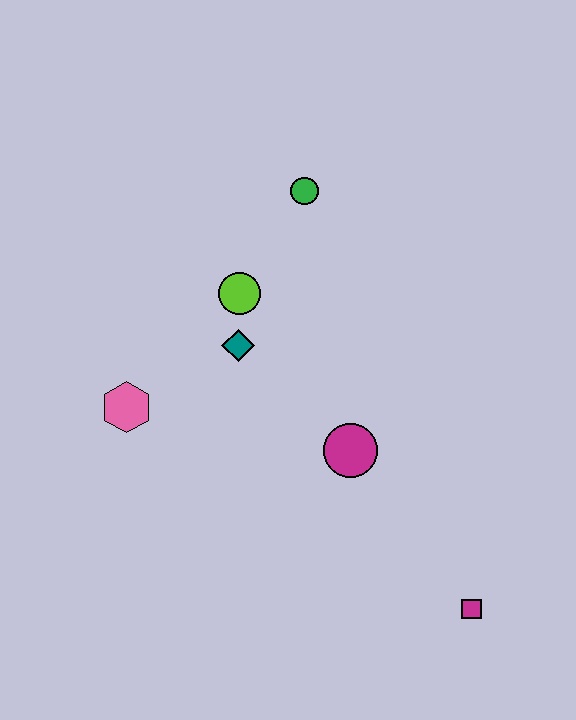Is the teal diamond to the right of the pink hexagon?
Yes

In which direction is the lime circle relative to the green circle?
The lime circle is below the green circle.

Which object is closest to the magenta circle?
The teal diamond is closest to the magenta circle.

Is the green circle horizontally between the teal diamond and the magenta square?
Yes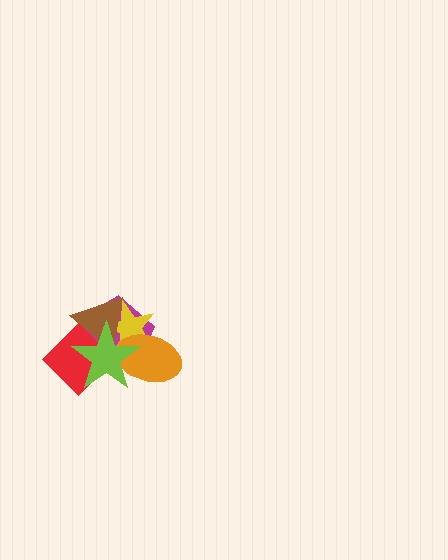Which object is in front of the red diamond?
The lime star is in front of the red diamond.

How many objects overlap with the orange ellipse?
4 objects overlap with the orange ellipse.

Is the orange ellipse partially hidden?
Yes, it is partially covered by another shape.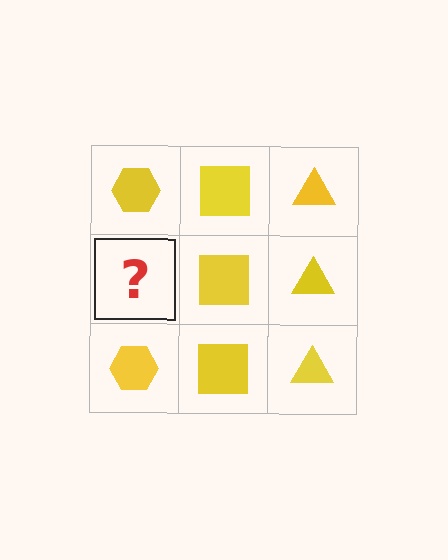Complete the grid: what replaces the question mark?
The question mark should be replaced with a yellow hexagon.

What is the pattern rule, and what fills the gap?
The rule is that each column has a consistent shape. The gap should be filled with a yellow hexagon.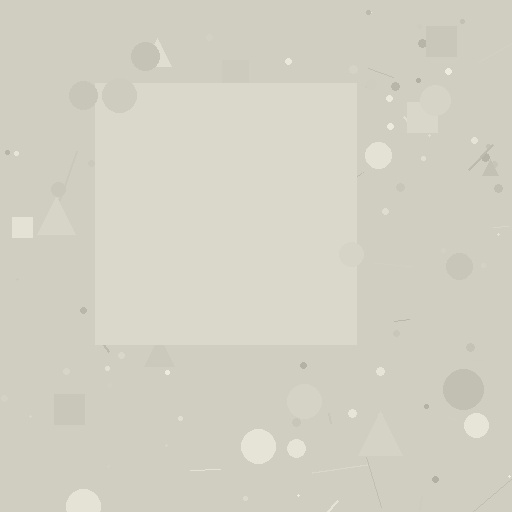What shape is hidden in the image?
A square is hidden in the image.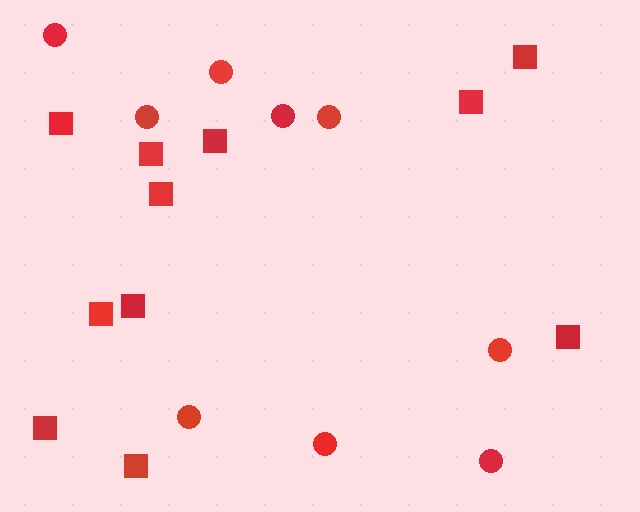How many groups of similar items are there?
There are 2 groups: one group of squares (11) and one group of circles (9).